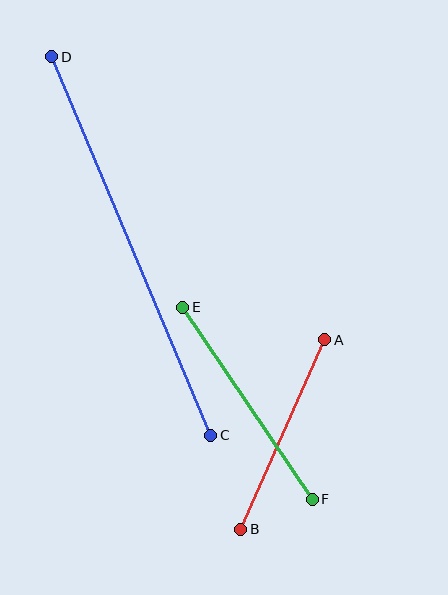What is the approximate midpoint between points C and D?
The midpoint is at approximately (131, 246) pixels.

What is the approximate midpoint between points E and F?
The midpoint is at approximately (248, 403) pixels.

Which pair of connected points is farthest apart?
Points C and D are farthest apart.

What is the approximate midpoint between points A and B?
The midpoint is at approximately (283, 435) pixels.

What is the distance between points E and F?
The distance is approximately 231 pixels.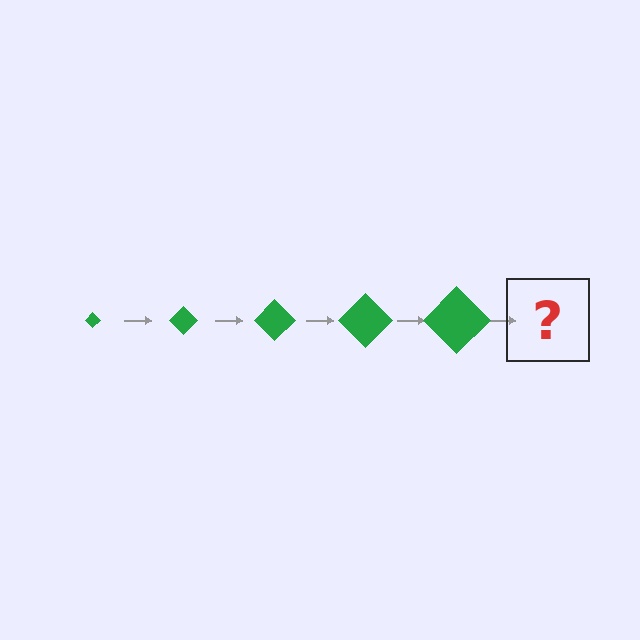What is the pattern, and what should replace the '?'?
The pattern is that the diamond gets progressively larger each step. The '?' should be a green diamond, larger than the previous one.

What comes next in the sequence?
The next element should be a green diamond, larger than the previous one.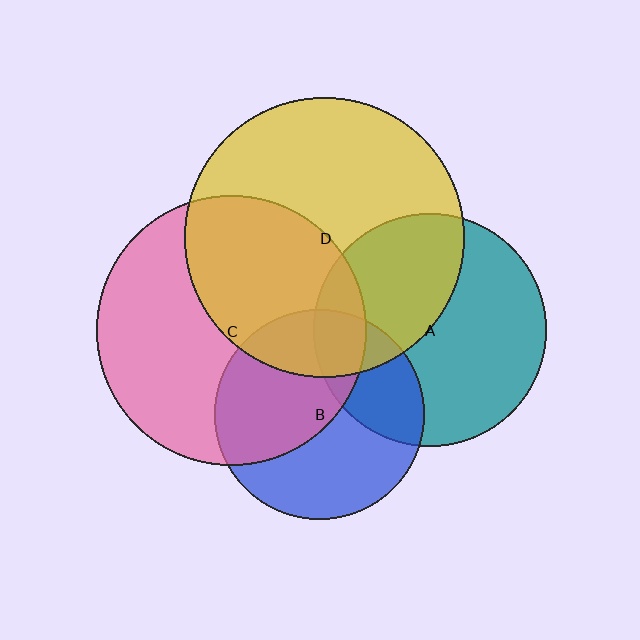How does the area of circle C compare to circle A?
Approximately 1.3 times.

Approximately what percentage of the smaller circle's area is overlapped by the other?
Approximately 25%.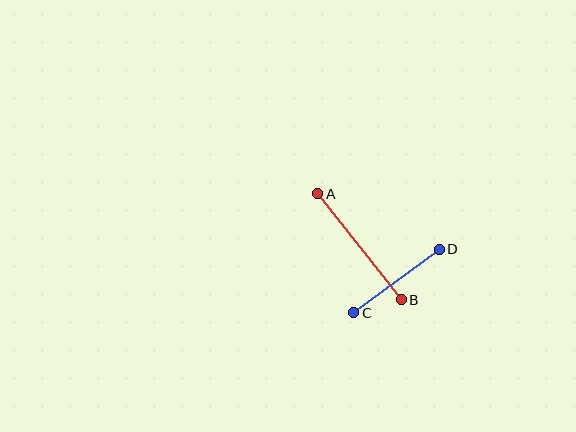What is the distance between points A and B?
The distance is approximately 135 pixels.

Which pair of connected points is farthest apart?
Points A and B are farthest apart.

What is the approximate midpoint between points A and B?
The midpoint is at approximately (359, 247) pixels.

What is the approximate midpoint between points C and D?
The midpoint is at approximately (397, 281) pixels.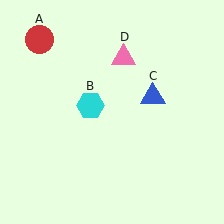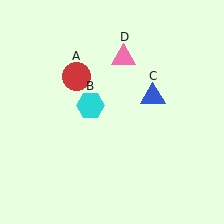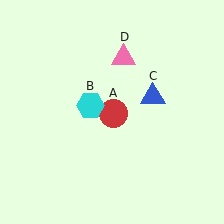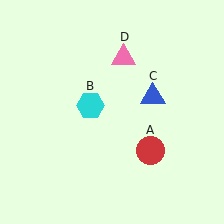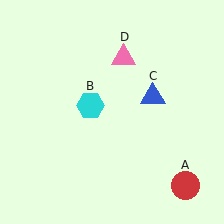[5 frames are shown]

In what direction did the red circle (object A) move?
The red circle (object A) moved down and to the right.